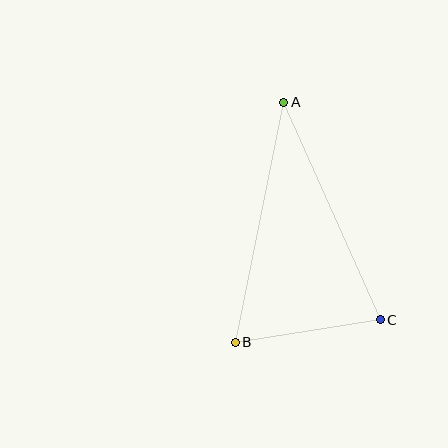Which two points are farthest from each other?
Points A and B are farthest from each other.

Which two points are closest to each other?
Points B and C are closest to each other.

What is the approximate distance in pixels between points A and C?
The distance between A and C is approximately 238 pixels.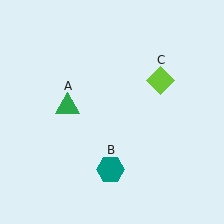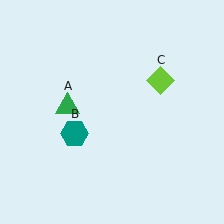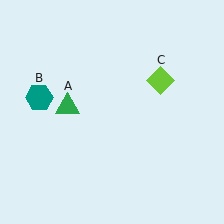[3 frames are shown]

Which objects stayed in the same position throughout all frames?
Green triangle (object A) and lime diamond (object C) remained stationary.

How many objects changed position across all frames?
1 object changed position: teal hexagon (object B).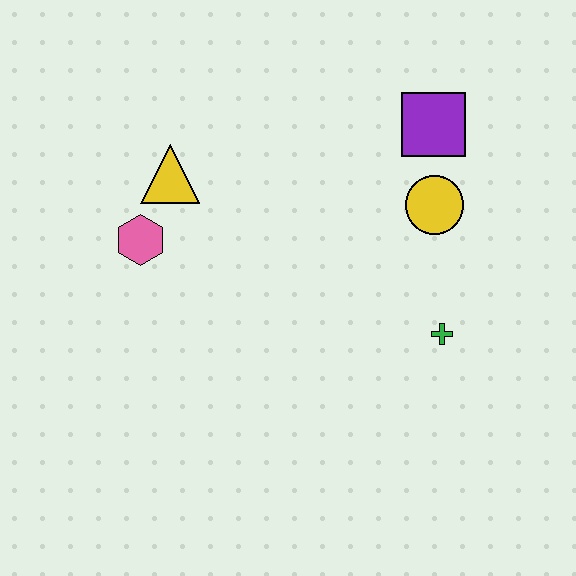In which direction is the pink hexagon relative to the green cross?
The pink hexagon is to the left of the green cross.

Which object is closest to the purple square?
The yellow circle is closest to the purple square.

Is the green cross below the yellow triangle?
Yes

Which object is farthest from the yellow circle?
The pink hexagon is farthest from the yellow circle.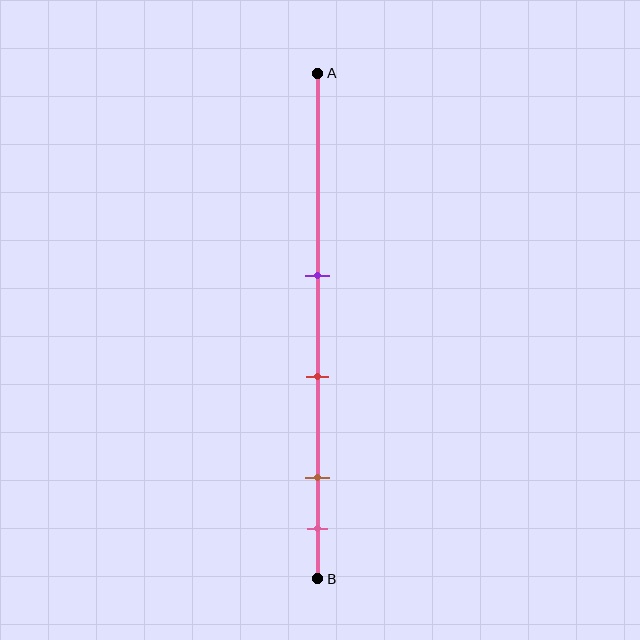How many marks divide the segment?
There are 4 marks dividing the segment.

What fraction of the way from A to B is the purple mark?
The purple mark is approximately 40% (0.4) of the way from A to B.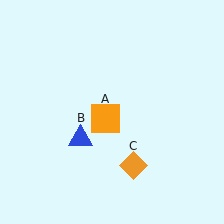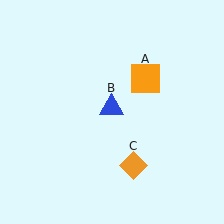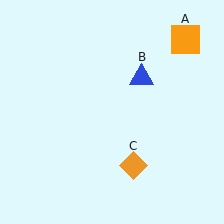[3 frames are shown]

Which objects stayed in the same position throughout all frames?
Orange diamond (object C) remained stationary.